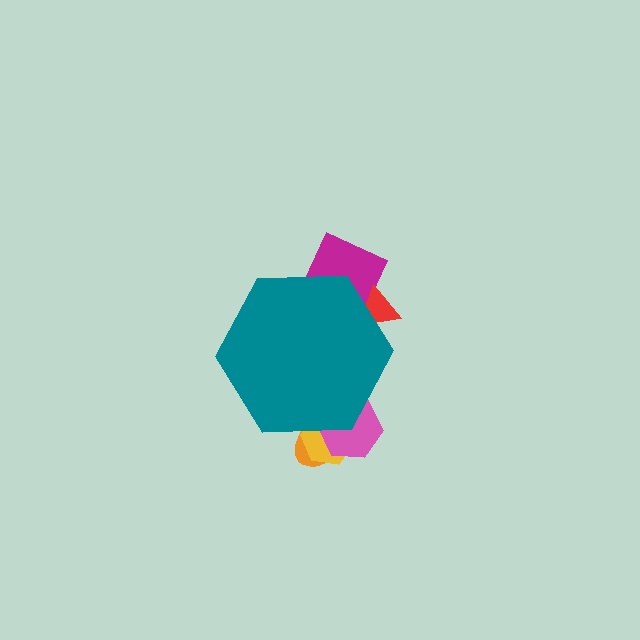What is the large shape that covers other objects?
A teal hexagon.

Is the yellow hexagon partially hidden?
Yes, the yellow hexagon is partially hidden behind the teal hexagon.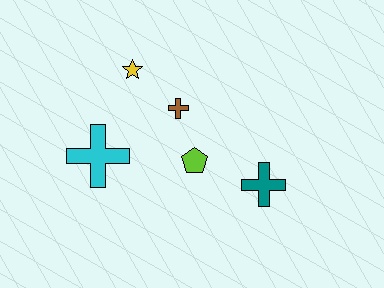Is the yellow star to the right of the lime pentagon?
No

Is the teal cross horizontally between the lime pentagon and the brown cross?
No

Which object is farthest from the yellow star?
The teal cross is farthest from the yellow star.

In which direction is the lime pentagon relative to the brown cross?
The lime pentagon is below the brown cross.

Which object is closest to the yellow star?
The brown cross is closest to the yellow star.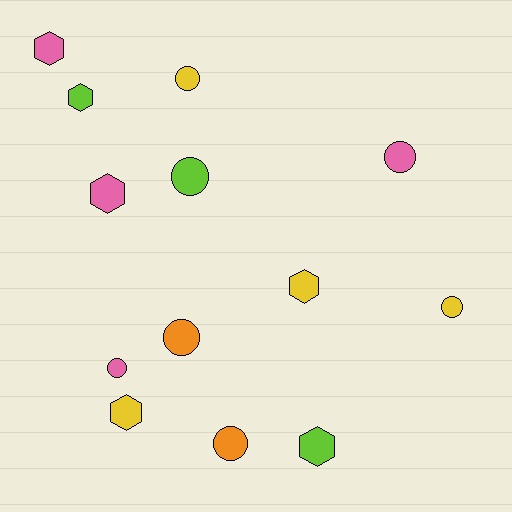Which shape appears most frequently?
Circle, with 7 objects.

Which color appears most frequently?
Pink, with 4 objects.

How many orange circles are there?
There are 2 orange circles.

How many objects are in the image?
There are 13 objects.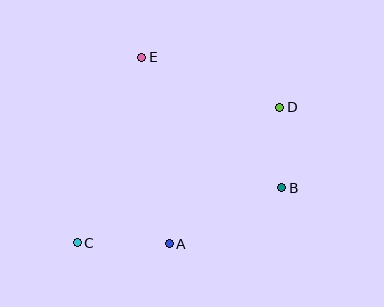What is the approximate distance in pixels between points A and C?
The distance between A and C is approximately 92 pixels.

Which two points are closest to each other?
Points B and D are closest to each other.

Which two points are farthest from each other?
Points C and D are farthest from each other.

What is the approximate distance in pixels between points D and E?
The distance between D and E is approximately 147 pixels.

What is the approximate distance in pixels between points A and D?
The distance between A and D is approximately 176 pixels.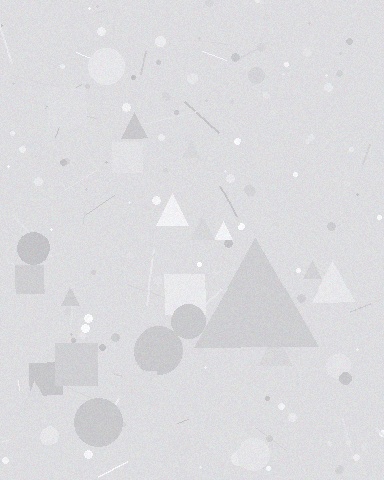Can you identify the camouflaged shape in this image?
The camouflaged shape is a triangle.